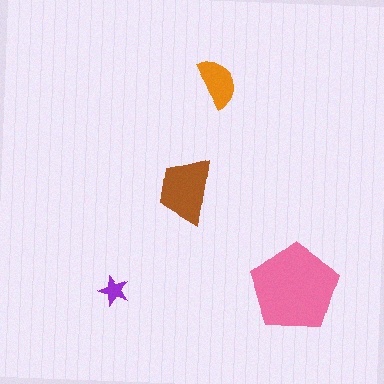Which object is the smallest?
The purple star.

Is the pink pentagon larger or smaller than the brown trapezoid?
Larger.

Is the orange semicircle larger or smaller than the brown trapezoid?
Smaller.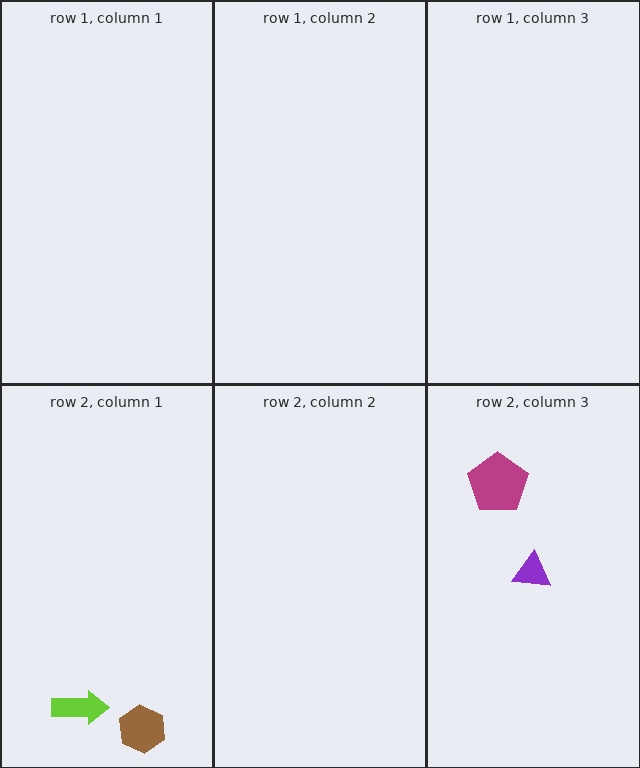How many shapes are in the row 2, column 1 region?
2.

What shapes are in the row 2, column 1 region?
The lime arrow, the brown hexagon.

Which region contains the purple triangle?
The row 2, column 3 region.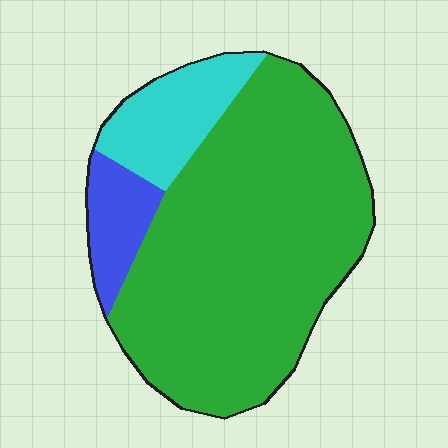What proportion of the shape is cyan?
Cyan takes up less than a sixth of the shape.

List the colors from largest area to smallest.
From largest to smallest: green, cyan, blue.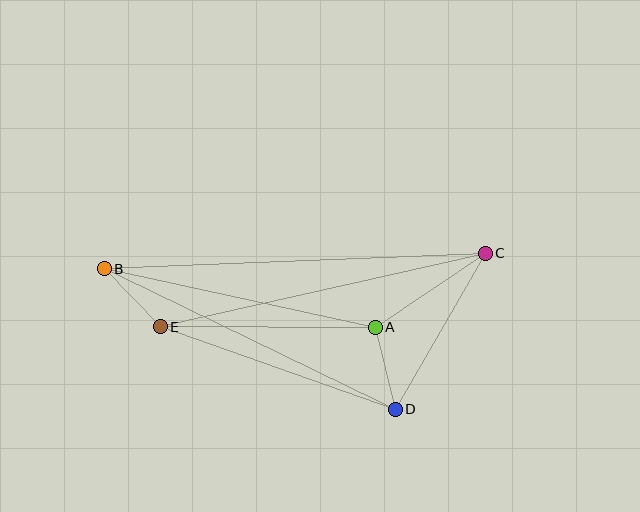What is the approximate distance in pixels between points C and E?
The distance between C and E is approximately 333 pixels.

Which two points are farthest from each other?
Points B and C are farthest from each other.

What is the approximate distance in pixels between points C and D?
The distance between C and D is approximately 180 pixels.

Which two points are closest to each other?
Points B and E are closest to each other.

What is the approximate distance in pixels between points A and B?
The distance between A and B is approximately 277 pixels.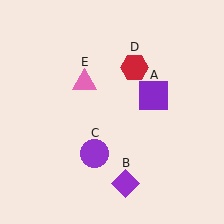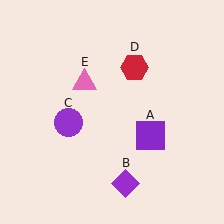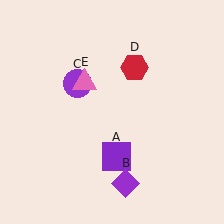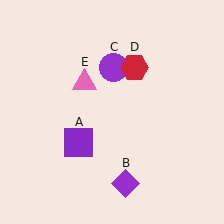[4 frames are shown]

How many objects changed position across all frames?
2 objects changed position: purple square (object A), purple circle (object C).